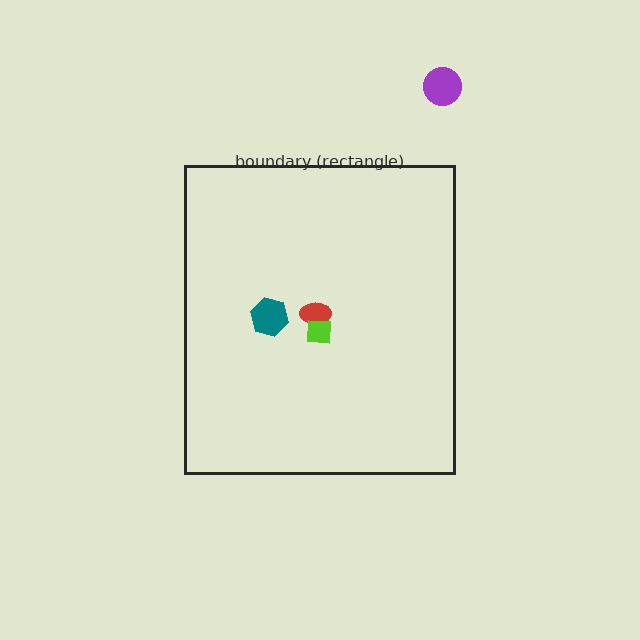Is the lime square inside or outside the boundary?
Inside.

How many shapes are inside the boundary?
3 inside, 1 outside.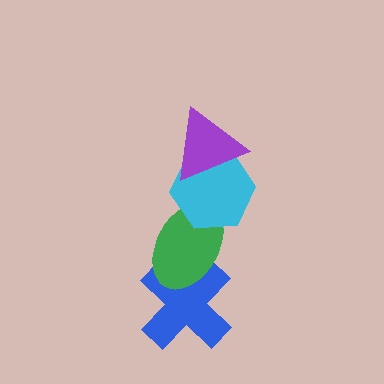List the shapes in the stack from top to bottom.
From top to bottom: the purple triangle, the cyan hexagon, the green ellipse, the blue cross.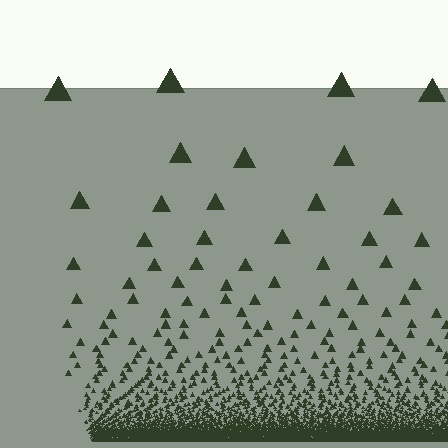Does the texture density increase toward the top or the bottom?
Density increases toward the bottom.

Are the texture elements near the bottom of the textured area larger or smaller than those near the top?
Smaller. The gradient is inverted — elements near the bottom are smaller and denser.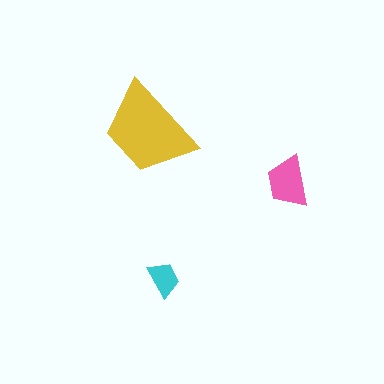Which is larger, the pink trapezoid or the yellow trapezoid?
The yellow one.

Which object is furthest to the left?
The yellow trapezoid is leftmost.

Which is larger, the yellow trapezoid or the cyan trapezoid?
The yellow one.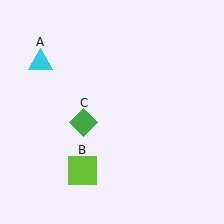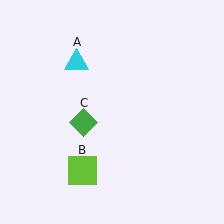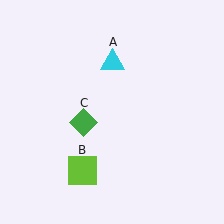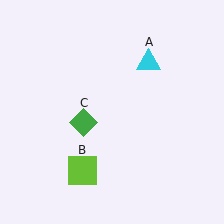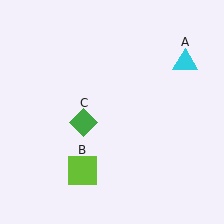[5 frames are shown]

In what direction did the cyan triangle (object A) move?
The cyan triangle (object A) moved right.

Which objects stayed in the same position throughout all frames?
Lime square (object B) and green diamond (object C) remained stationary.